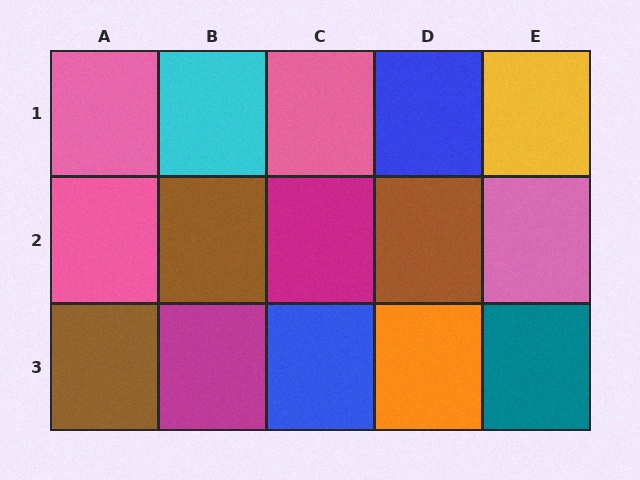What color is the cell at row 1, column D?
Blue.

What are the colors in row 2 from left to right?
Pink, brown, magenta, brown, pink.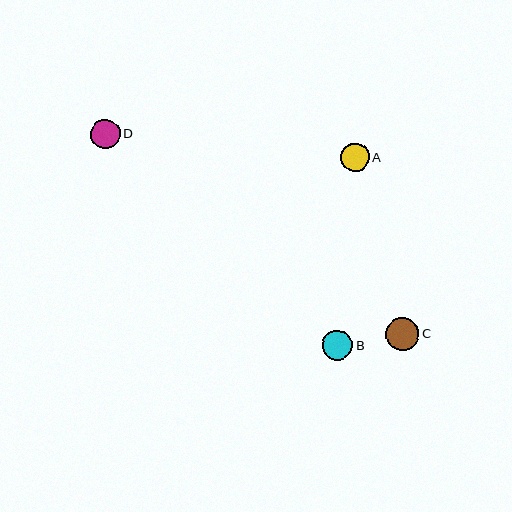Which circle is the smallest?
Circle A is the smallest with a size of approximately 28 pixels.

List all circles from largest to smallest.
From largest to smallest: C, B, D, A.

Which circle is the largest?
Circle C is the largest with a size of approximately 33 pixels.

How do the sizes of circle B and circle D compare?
Circle B and circle D are approximately the same size.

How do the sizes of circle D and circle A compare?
Circle D and circle A are approximately the same size.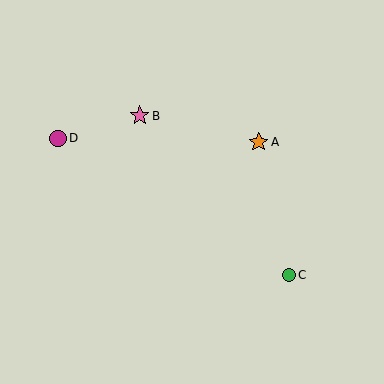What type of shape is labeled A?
Shape A is an orange star.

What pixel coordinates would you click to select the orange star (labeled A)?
Click at (259, 142) to select the orange star A.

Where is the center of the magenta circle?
The center of the magenta circle is at (58, 138).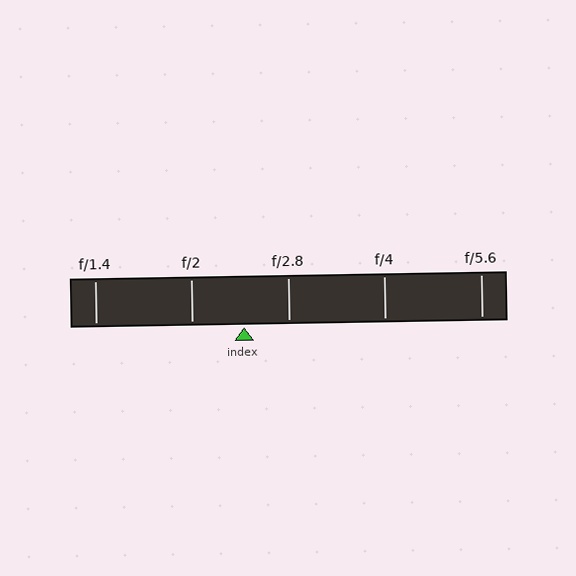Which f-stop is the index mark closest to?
The index mark is closest to f/2.8.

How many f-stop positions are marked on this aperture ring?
There are 5 f-stop positions marked.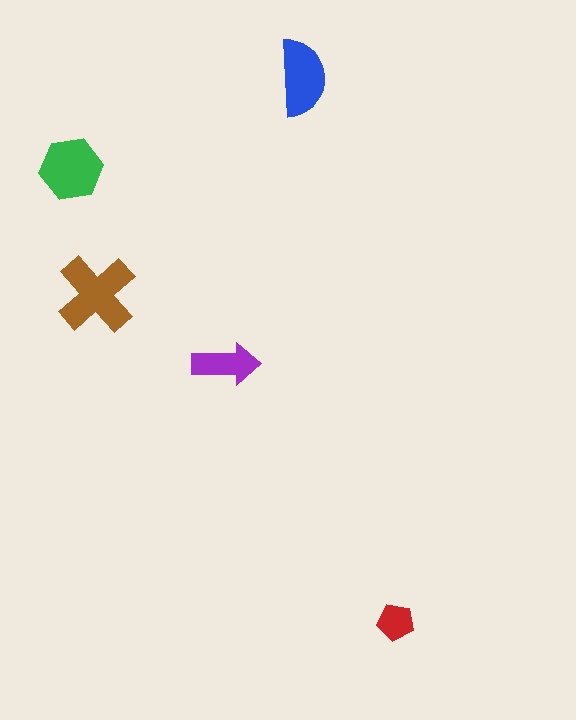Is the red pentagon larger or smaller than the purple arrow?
Smaller.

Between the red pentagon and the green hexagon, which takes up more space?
The green hexagon.